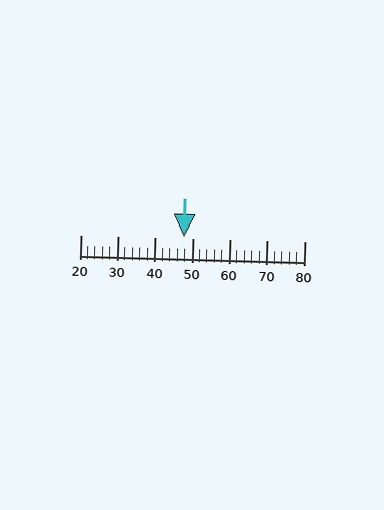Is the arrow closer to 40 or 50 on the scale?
The arrow is closer to 50.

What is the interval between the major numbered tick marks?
The major tick marks are spaced 10 units apart.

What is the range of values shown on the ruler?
The ruler shows values from 20 to 80.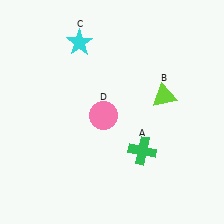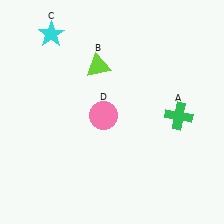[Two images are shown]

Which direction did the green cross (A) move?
The green cross (A) moved right.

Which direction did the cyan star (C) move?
The cyan star (C) moved left.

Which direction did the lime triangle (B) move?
The lime triangle (B) moved left.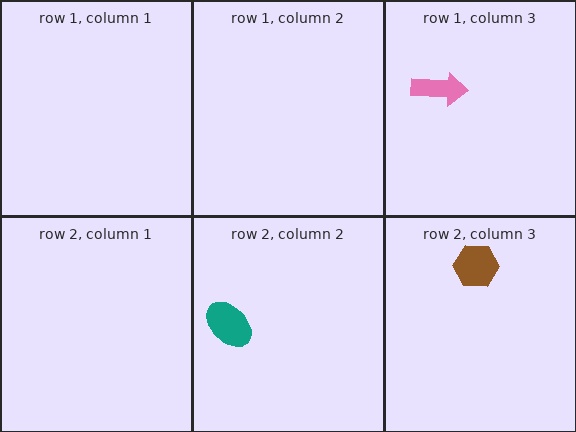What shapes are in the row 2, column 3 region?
The brown hexagon.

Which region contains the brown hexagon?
The row 2, column 3 region.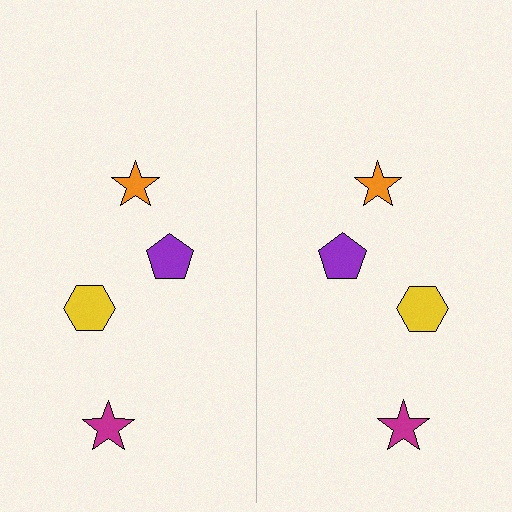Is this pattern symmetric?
Yes, this pattern has bilateral (reflection) symmetry.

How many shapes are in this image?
There are 8 shapes in this image.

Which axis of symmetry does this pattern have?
The pattern has a vertical axis of symmetry running through the center of the image.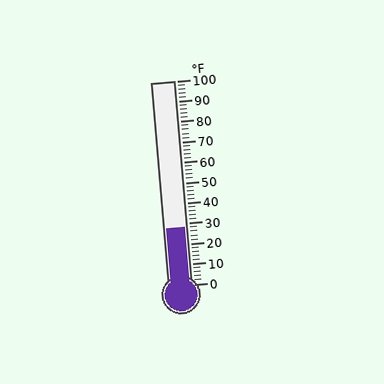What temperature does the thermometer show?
The thermometer shows approximately 28°F.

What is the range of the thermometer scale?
The thermometer scale ranges from 0°F to 100°F.